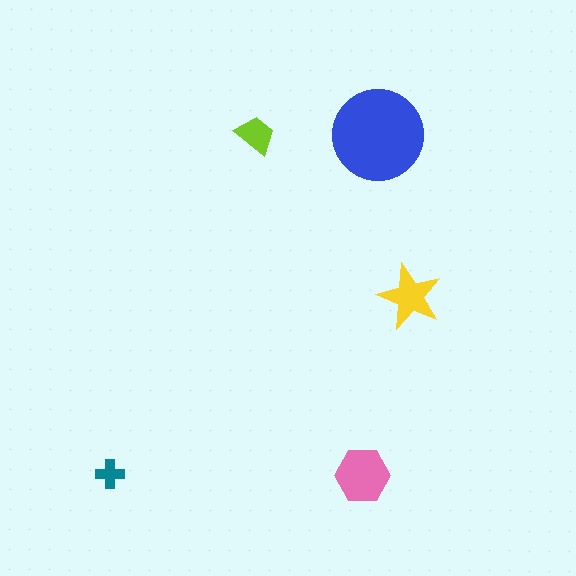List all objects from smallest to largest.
The teal cross, the lime trapezoid, the yellow star, the pink hexagon, the blue circle.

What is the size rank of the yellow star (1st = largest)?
3rd.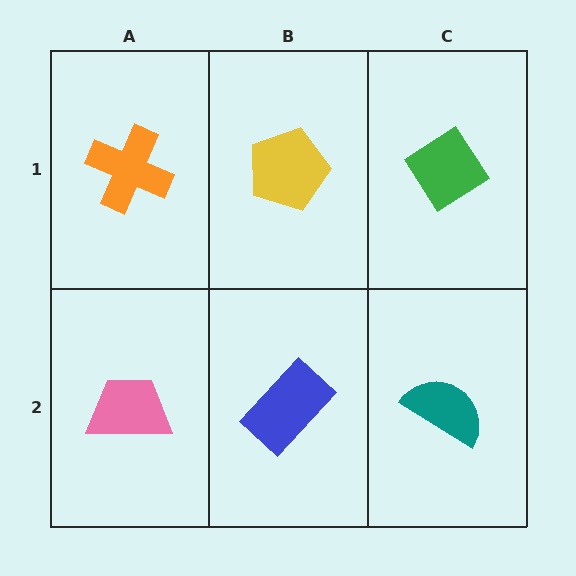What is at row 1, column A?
An orange cross.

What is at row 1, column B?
A yellow pentagon.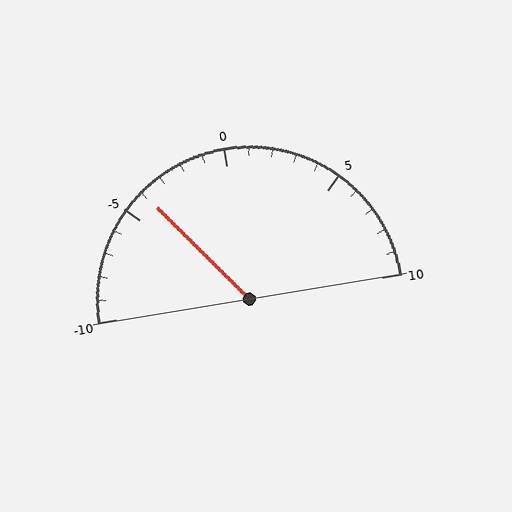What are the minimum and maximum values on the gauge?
The gauge ranges from -10 to 10.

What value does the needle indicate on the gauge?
The needle indicates approximately -4.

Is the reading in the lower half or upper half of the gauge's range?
The reading is in the lower half of the range (-10 to 10).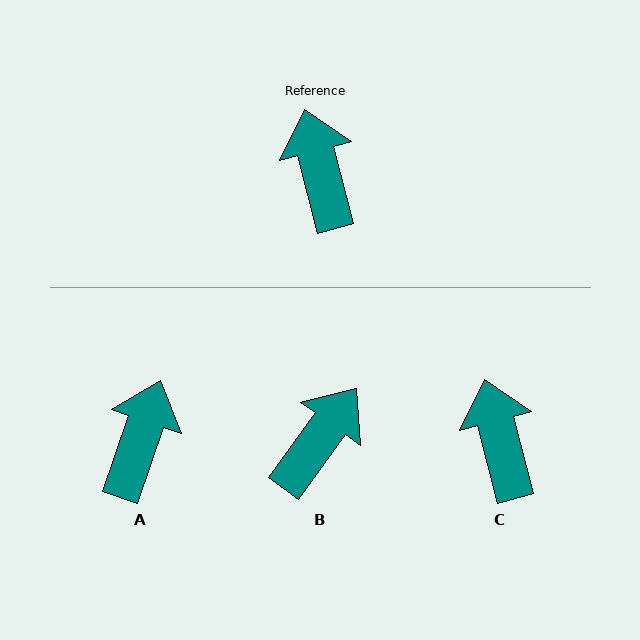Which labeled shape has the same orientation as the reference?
C.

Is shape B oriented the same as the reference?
No, it is off by about 51 degrees.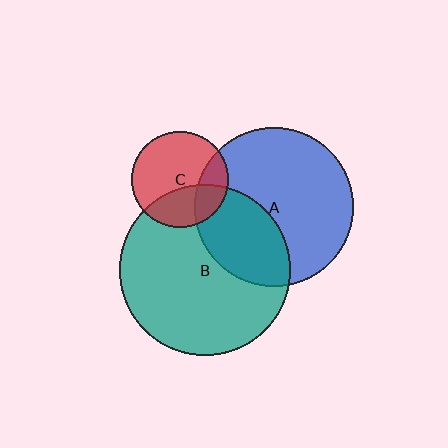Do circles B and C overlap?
Yes.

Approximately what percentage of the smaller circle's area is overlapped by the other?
Approximately 35%.